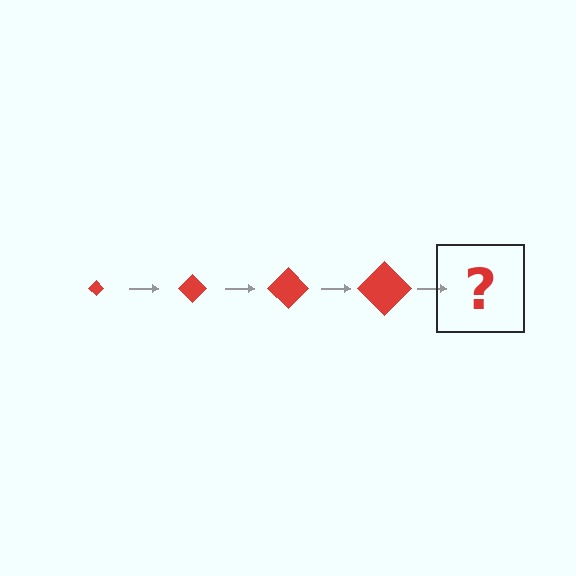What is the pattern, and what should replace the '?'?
The pattern is that the diamond gets progressively larger each step. The '?' should be a red diamond, larger than the previous one.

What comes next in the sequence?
The next element should be a red diamond, larger than the previous one.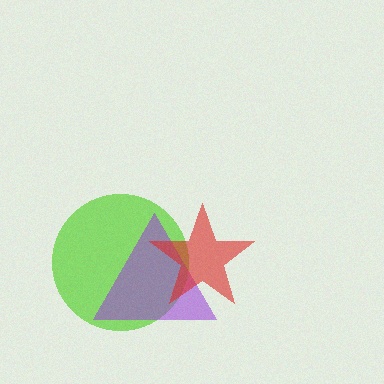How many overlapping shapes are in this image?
There are 3 overlapping shapes in the image.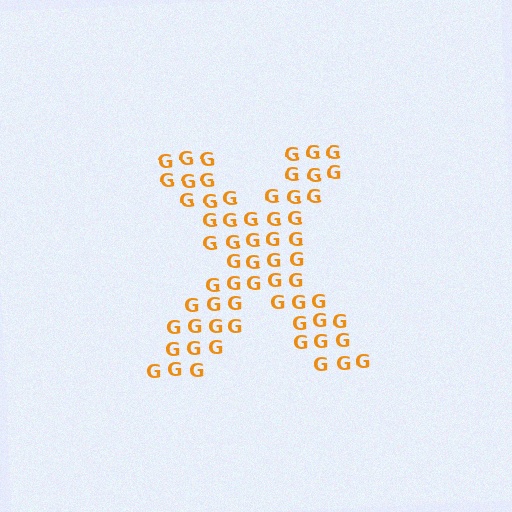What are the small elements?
The small elements are letter G's.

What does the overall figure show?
The overall figure shows the letter X.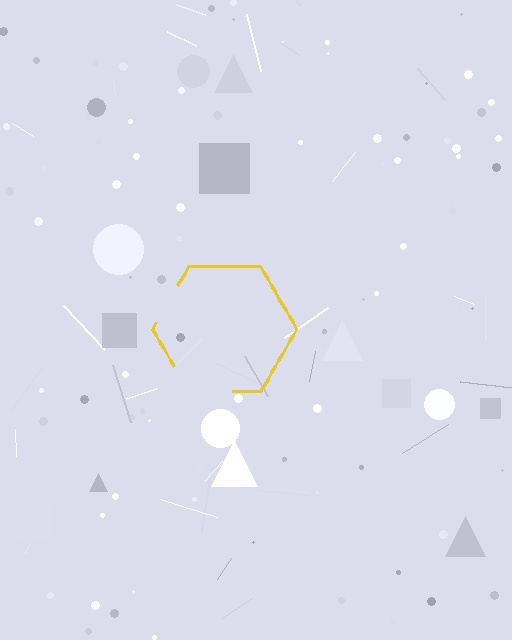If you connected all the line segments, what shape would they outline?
They would outline a hexagon.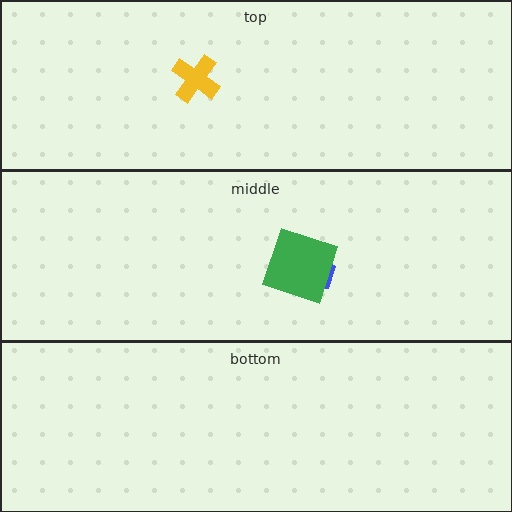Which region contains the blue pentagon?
The middle region.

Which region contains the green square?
The middle region.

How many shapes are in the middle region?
2.